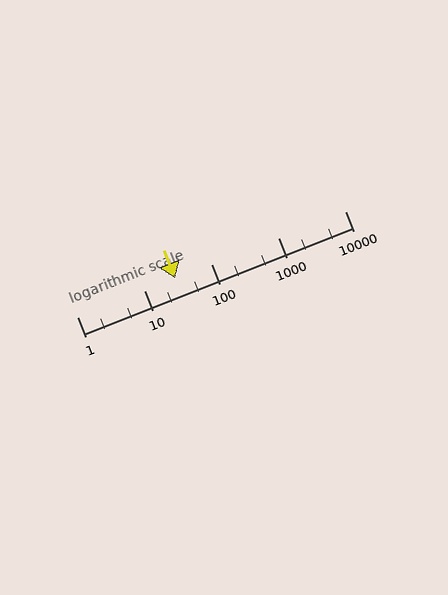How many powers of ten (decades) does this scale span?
The scale spans 4 decades, from 1 to 10000.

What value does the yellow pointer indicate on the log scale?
The pointer indicates approximately 29.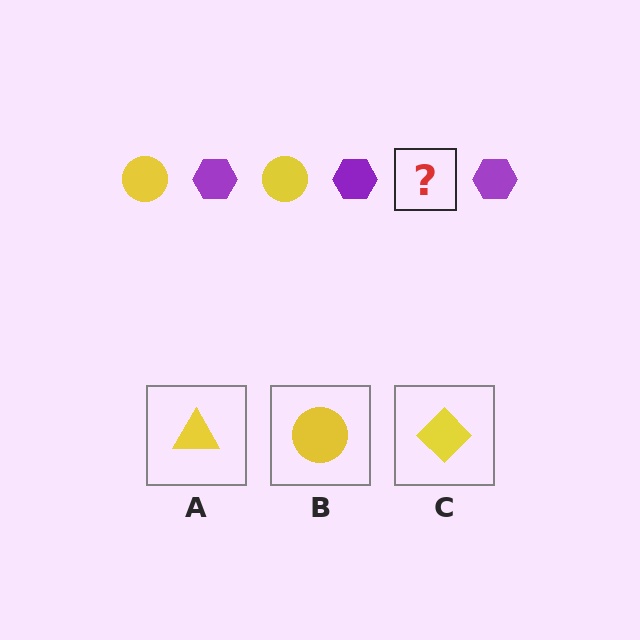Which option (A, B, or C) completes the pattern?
B.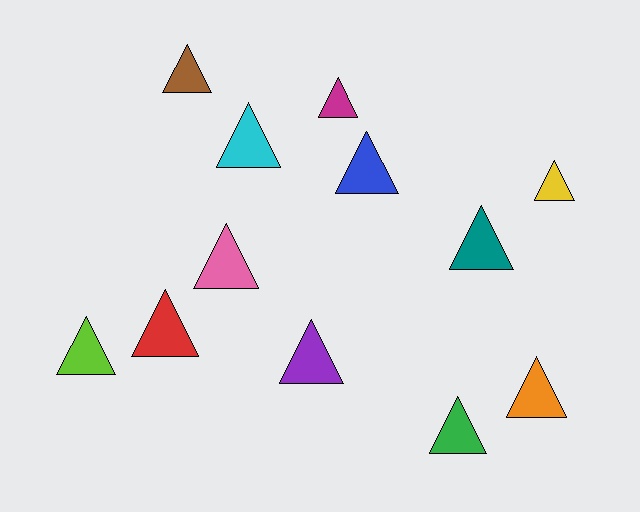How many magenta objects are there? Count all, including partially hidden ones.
There is 1 magenta object.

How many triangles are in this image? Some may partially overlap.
There are 12 triangles.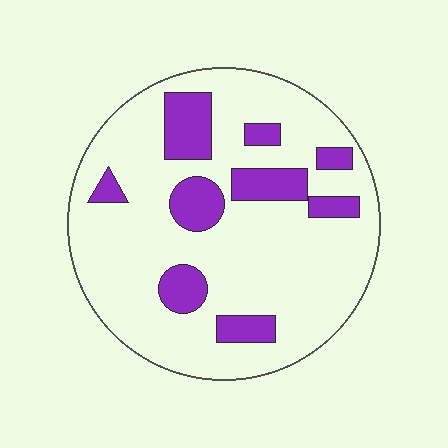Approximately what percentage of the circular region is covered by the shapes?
Approximately 20%.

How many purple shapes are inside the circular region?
9.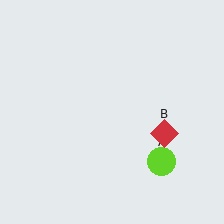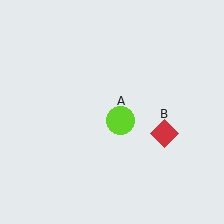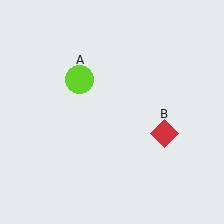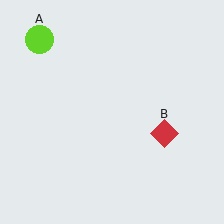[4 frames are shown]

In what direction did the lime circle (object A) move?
The lime circle (object A) moved up and to the left.